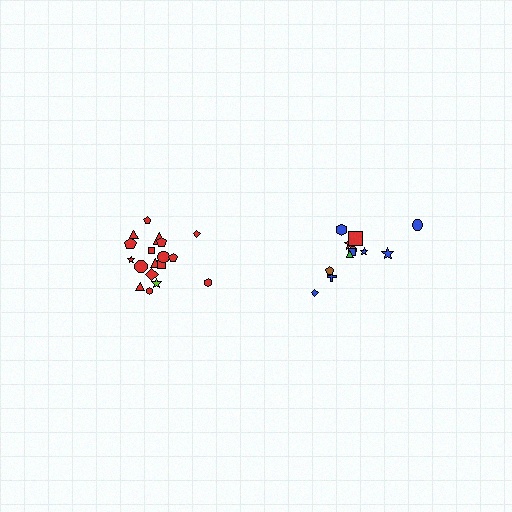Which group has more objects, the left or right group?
The left group.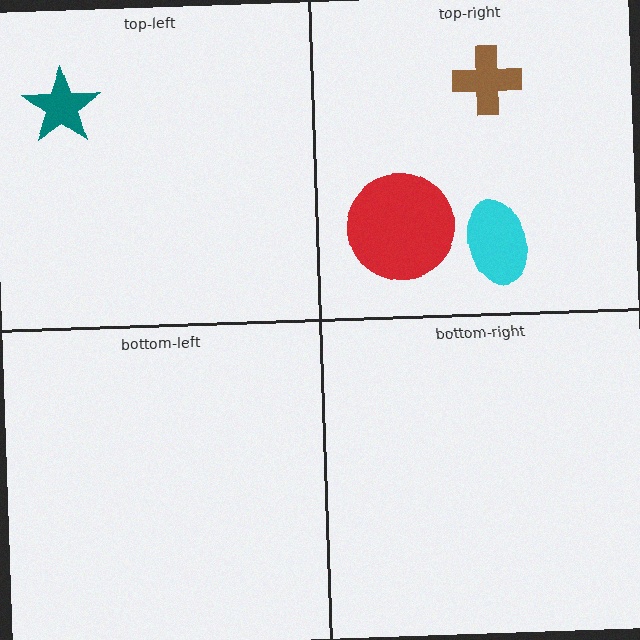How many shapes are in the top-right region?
3.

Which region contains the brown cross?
The top-right region.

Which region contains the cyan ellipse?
The top-right region.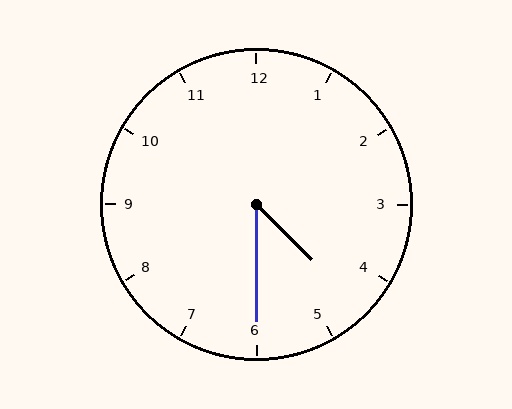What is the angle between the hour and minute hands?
Approximately 45 degrees.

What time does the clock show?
4:30.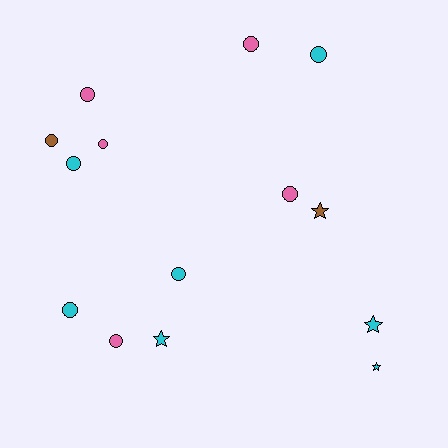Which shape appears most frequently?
Circle, with 10 objects.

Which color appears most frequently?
Cyan, with 7 objects.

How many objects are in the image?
There are 14 objects.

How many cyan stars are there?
There are 3 cyan stars.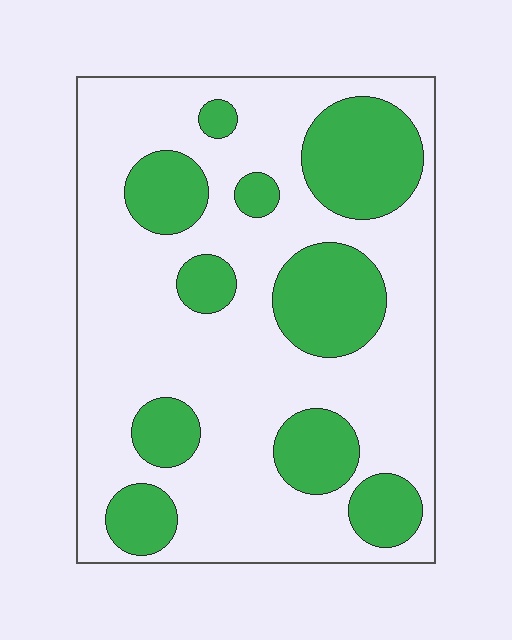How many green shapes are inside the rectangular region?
10.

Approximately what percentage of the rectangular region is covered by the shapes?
Approximately 30%.